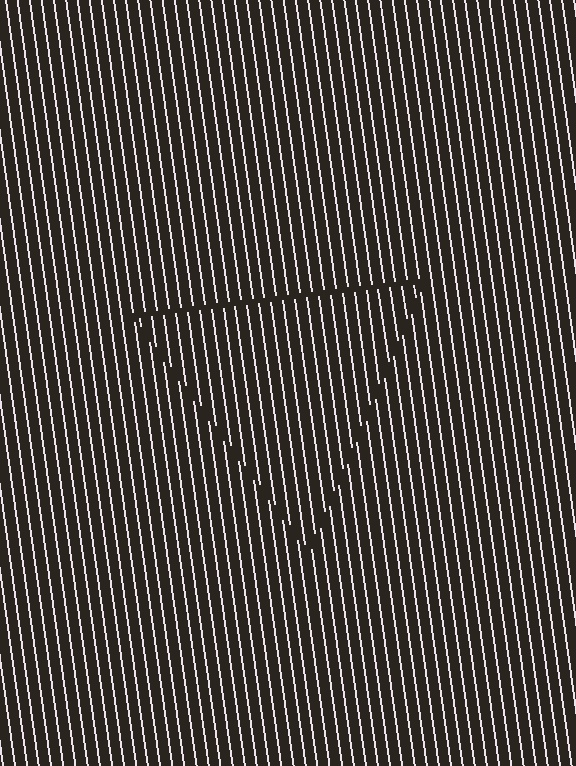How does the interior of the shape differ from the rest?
The interior of the shape contains the same grating, shifted by half a period — the contour is defined by the phase discontinuity where line-ends from the inner and outer gratings abut.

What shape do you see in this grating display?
An illusory triangle. The interior of the shape contains the same grating, shifted by half a period — the contour is defined by the phase discontinuity where line-ends from the inner and outer gratings abut.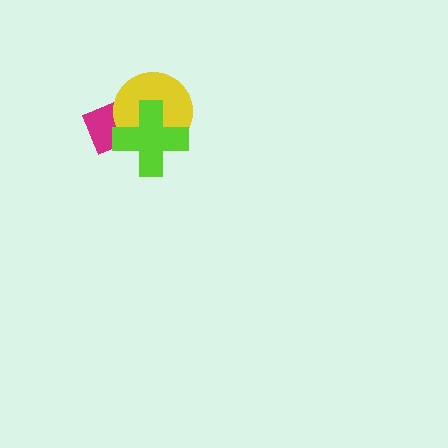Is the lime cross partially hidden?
No, no other shape covers it.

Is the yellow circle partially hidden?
Yes, it is partially covered by another shape.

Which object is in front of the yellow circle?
The lime cross is in front of the yellow circle.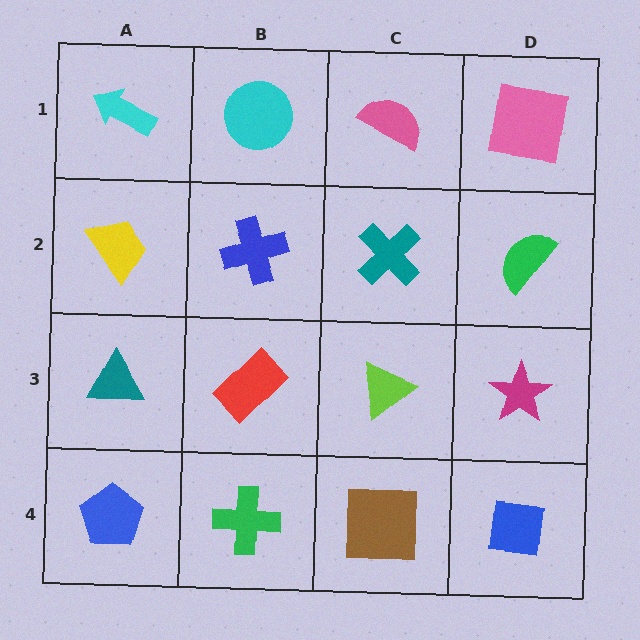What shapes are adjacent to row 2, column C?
A pink semicircle (row 1, column C), a lime triangle (row 3, column C), a blue cross (row 2, column B), a green semicircle (row 2, column D).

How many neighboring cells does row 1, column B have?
3.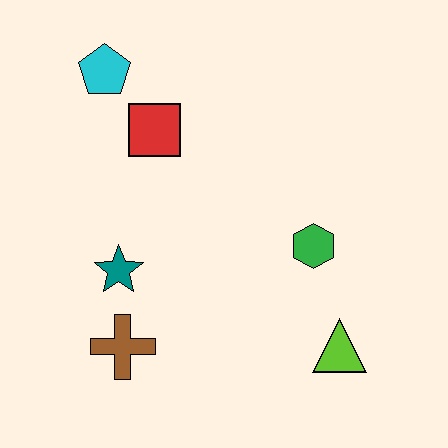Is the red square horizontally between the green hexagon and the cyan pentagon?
Yes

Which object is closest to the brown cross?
The teal star is closest to the brown cross.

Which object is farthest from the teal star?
The lime triangle is farthest from the teal star.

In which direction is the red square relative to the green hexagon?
The red square is to the left of the green hexagon.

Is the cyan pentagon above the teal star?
Yes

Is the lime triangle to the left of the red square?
No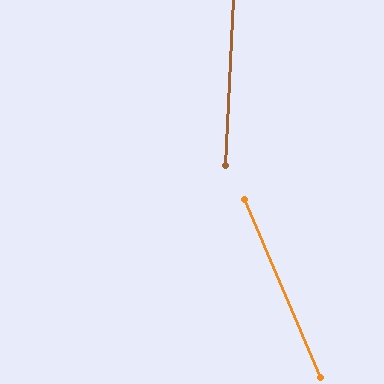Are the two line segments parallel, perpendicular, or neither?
Neither parallel nor perpendicular — they differ by about 26°.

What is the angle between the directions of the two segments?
Approximately 26 degrees.